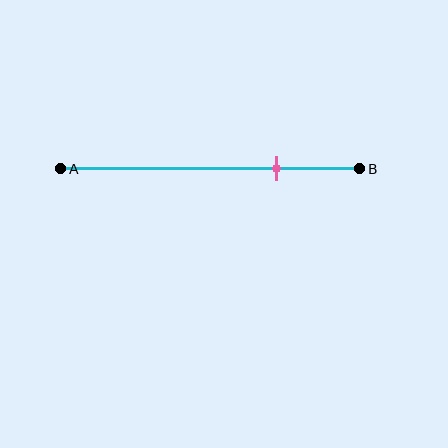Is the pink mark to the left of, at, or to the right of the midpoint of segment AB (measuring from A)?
The pink mark is to the right of the midpoint of segment AB.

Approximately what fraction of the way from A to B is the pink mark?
The pink mark is approximately 70% of the way from A to B.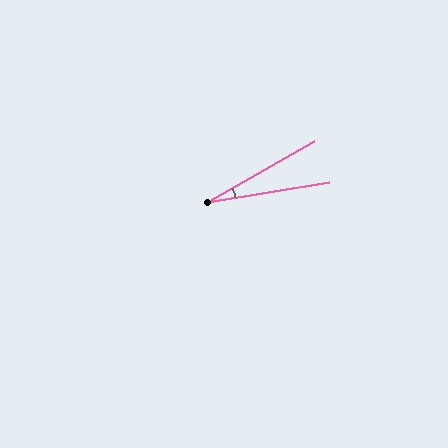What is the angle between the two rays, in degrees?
Approximately 21 degrees.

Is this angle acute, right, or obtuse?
It is acute.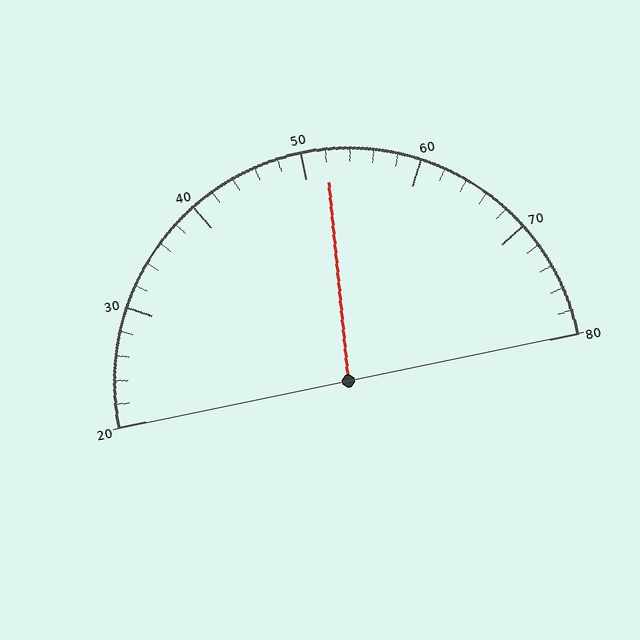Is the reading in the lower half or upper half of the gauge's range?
The reading is in the upper half of the range (20 to 80).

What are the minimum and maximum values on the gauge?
The gauge ranges from 20 to 80.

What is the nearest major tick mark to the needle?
The nearest major tick mark is 50.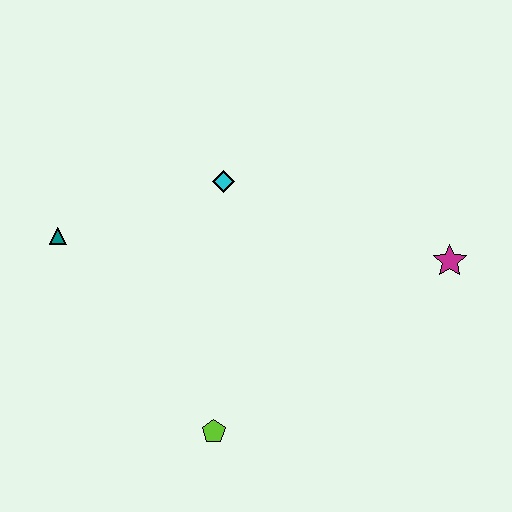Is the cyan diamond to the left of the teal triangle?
No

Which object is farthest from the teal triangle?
The magenta star is farthest from the teal triangle.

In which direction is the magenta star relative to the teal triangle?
The magenta star is to the right of the teal triangle.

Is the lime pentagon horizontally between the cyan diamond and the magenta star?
No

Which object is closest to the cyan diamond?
The teal triangle is closest to the cyan diamond.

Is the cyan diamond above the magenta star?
Yes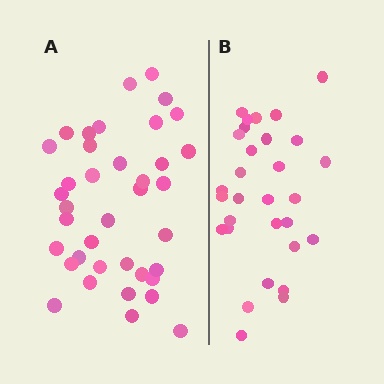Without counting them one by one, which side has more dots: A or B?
Region A (the left region) has more dots.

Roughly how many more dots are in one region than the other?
Region A has roughly 8 or so more dots than region B.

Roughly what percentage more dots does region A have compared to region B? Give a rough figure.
About 25% more.